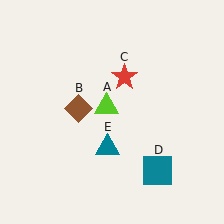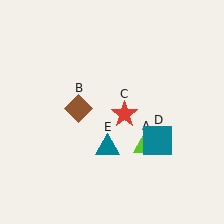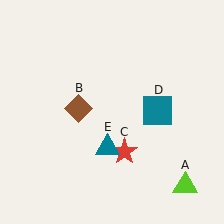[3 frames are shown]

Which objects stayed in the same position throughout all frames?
Brown diamond (object B) and teal triangle (object E) remained stationary.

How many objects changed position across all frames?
3 objects changed position: lime triangle (object A), red star (object C), teal square (object D).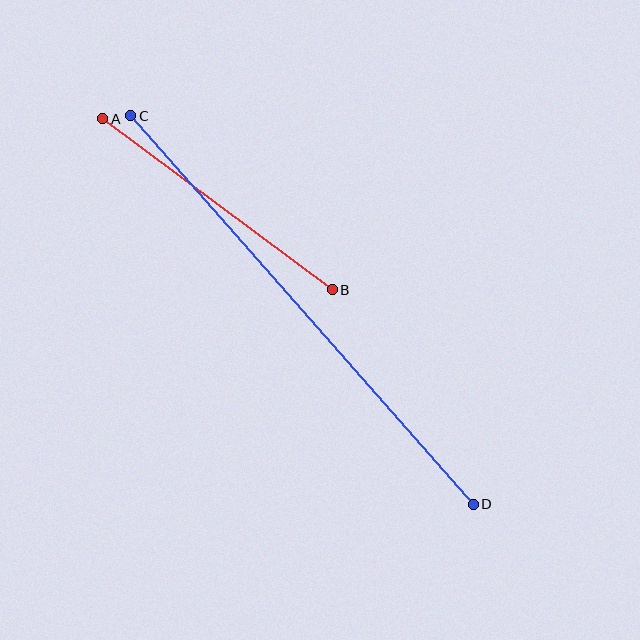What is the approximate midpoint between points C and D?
The midpoint is at approximately (302, 310) pixels.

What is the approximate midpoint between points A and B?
The midpoint is at approximately (217, 204) pixels.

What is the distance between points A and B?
The distance is approximately 286 pixels.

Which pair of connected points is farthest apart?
Points C and D are farthest apart.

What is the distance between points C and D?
The distance is approximately 518 pixels.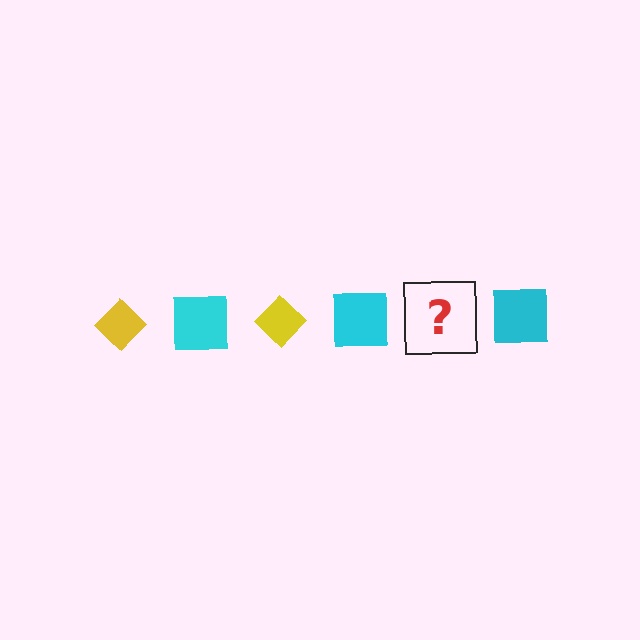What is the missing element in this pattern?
The missing element is a yellow diamond.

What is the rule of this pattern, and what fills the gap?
The rule is that the pattern alternates between yellow diamond and cyan square. The gap should be filled with a yellow diamond.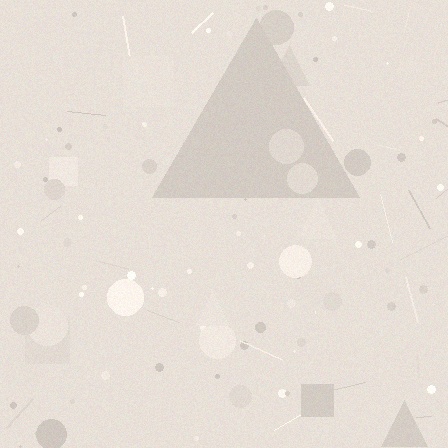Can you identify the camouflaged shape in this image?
The camouflaged shape is a triangle.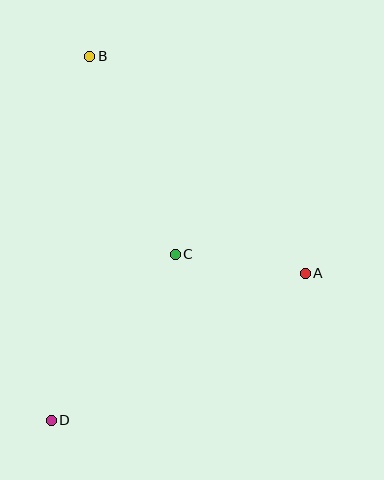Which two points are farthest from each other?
Points B and D are farthest from each other.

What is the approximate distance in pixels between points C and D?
The distance between C and D is approximately 207 pixels.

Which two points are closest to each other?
Points A and C are closest to each other.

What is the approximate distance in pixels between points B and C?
The distance between B and C is approximately 216 pixels.